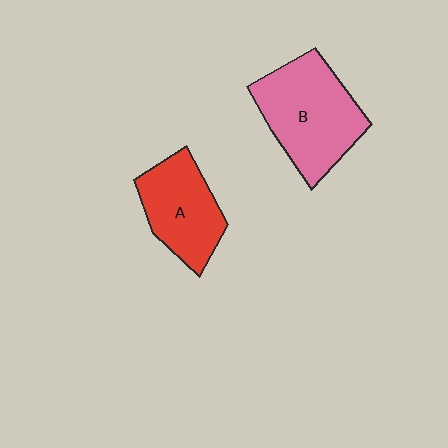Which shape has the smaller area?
Shape A (red).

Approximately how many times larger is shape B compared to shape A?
Approximately 1.4 times.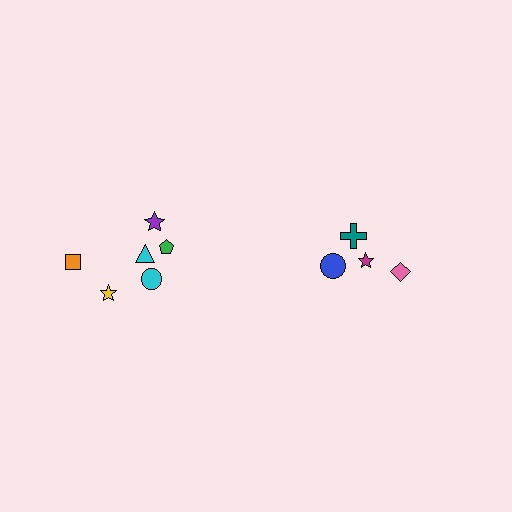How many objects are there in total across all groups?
There are 10 objects.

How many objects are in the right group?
There are 4 objects.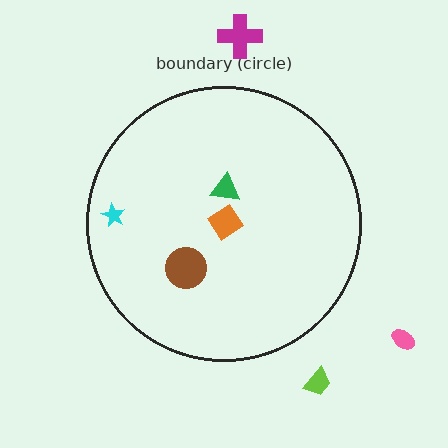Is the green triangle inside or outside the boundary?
Inside.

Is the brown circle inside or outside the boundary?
Inside.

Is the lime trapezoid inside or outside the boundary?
Outside.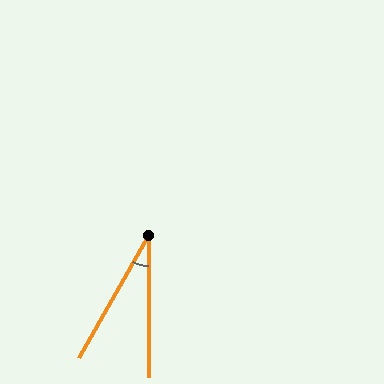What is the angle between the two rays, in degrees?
Approximately 30 degrees.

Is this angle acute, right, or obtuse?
It is acute.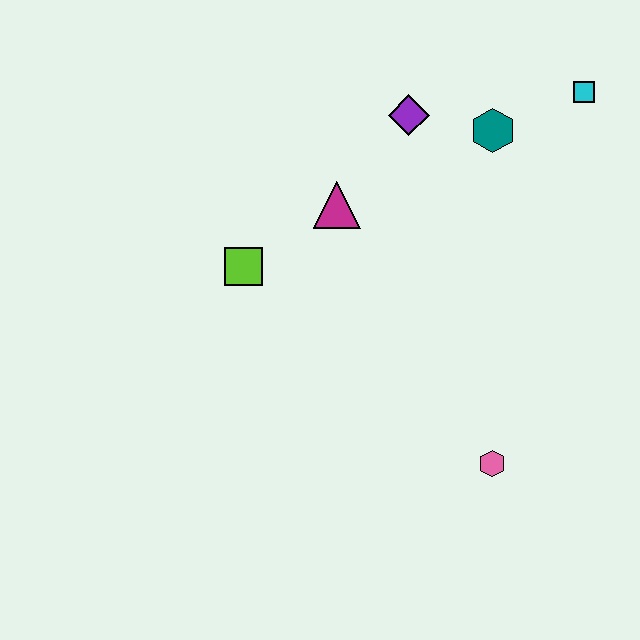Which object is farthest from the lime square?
The cyan square is farthest from the lime square.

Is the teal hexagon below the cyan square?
Yes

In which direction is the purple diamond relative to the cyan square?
The purple diamond is to the left of the cyan square.